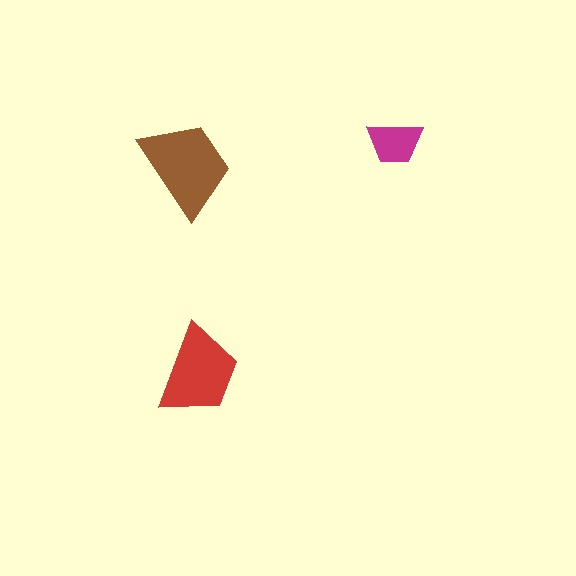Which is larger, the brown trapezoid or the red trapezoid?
The brown one.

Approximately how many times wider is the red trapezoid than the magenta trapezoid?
About 1.5 times wider.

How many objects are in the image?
There are 3 objects in the image.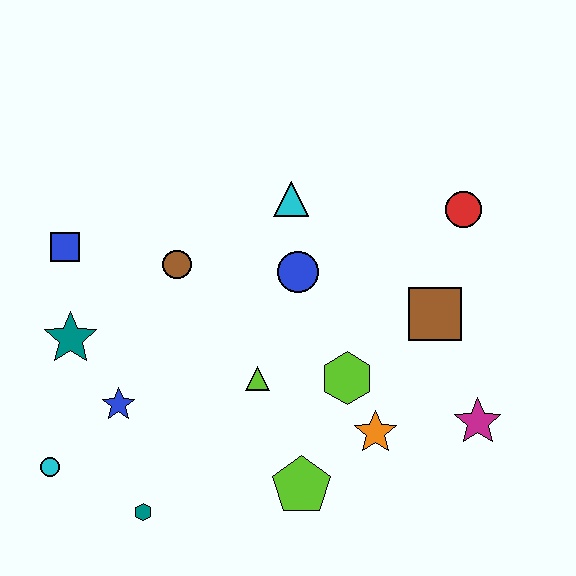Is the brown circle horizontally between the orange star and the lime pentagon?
No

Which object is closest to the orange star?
The lime hexagon is closest to the orange star.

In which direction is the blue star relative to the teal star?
The blue star is below the teal star.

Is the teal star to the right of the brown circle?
No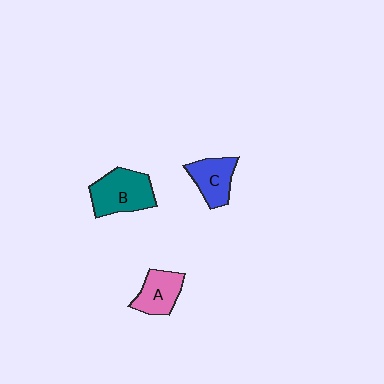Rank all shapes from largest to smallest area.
From largest to smallest: B (teal), C (blue), A (pink).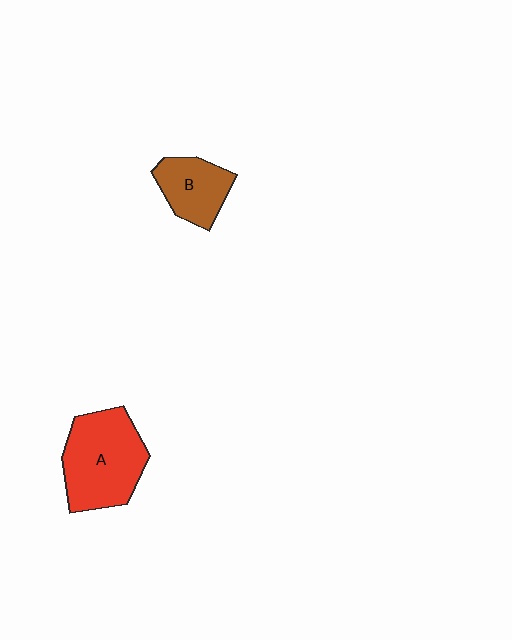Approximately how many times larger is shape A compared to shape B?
Approximately 1.7 times.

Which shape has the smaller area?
Shape B (brown).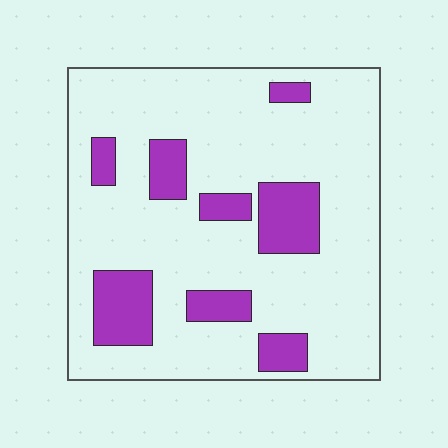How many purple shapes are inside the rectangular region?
8.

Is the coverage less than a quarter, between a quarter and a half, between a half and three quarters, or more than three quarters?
Less than a quarter.